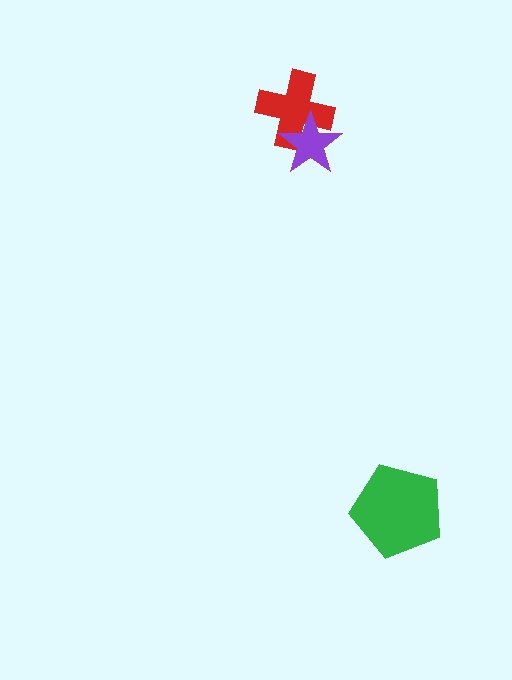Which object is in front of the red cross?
The purple star is in front of the red cross.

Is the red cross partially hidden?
Yes, it is partially covered by another shape.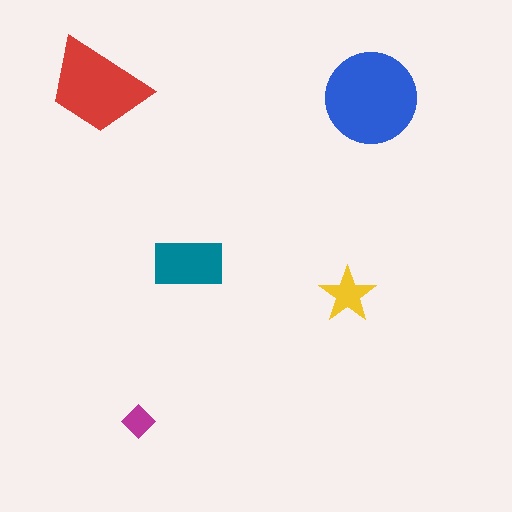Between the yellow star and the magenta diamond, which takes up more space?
The yellow star.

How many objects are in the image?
There are 5 objects in the image.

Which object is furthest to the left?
The red trapezoid is leftmost.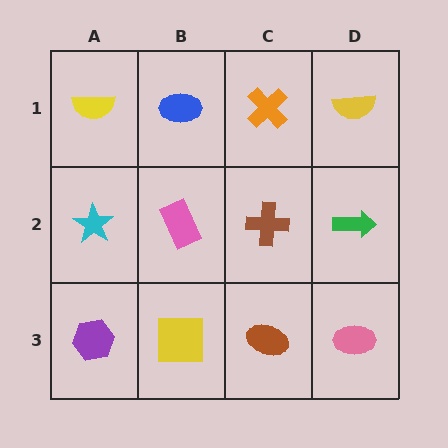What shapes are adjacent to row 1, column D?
A green arrow (row 2, column D), an orange cross (row 1, column C).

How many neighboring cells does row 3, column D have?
2.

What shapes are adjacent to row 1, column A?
A cyan star (row 2, column A), a blue ellipse (row 1, column B).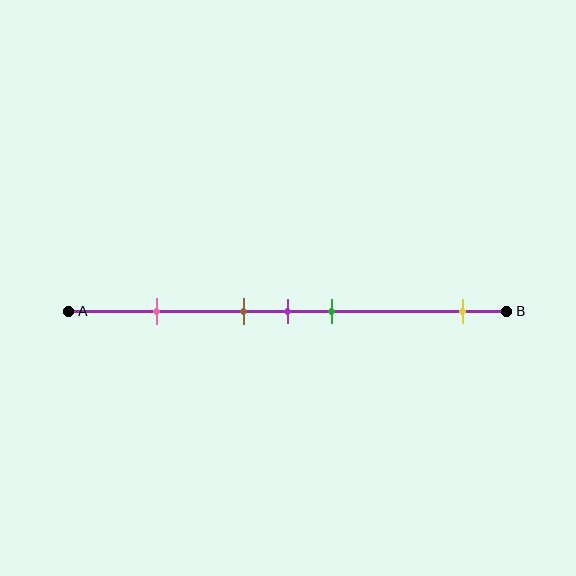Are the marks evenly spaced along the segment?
No, the marks are not evenly spaced.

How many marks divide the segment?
There are 5 marks dividing the segment.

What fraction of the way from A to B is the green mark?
The green mark is approximately 60% (0.6) of the way from A to B.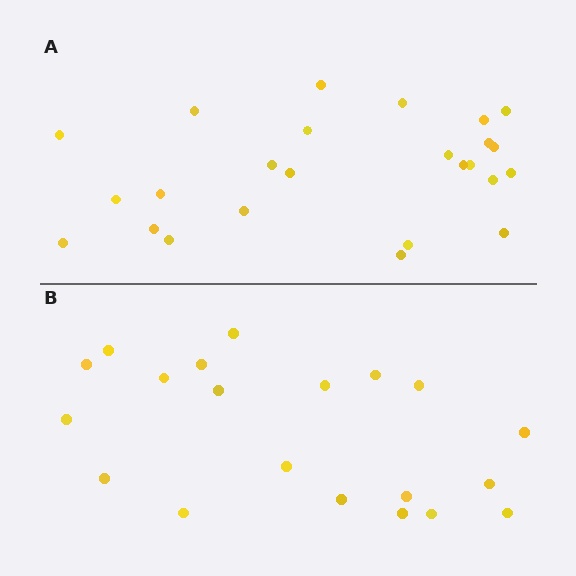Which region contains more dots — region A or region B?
Region A (the top region) has more dots.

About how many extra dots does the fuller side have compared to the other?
Region A has about 5 more dots than region B.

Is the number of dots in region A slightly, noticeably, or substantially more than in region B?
Region A has noticeably more, but not dramatically so. The ratio is roughly 1.2 to 1.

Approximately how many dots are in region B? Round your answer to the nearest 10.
About 20 dots.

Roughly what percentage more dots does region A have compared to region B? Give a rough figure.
About 25% more.